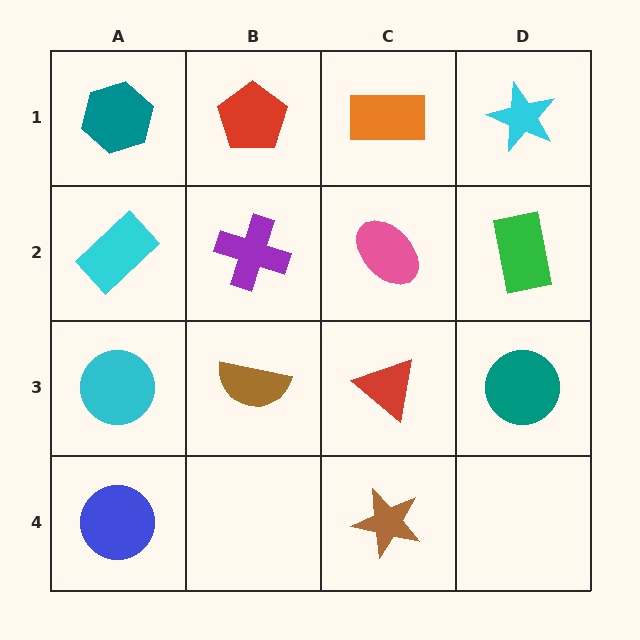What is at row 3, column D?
A teal circle.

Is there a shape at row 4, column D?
No, that cell is empty.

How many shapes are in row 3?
4 shapes.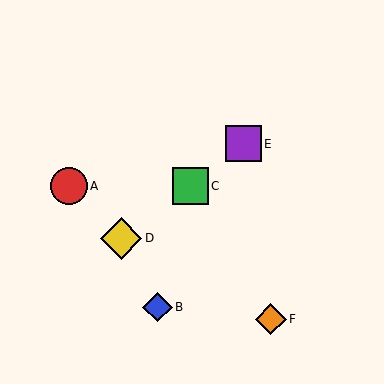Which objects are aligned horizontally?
Objects A, C are aligned horizontally.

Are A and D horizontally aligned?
No, A is at y≈186 and D is at y≈238.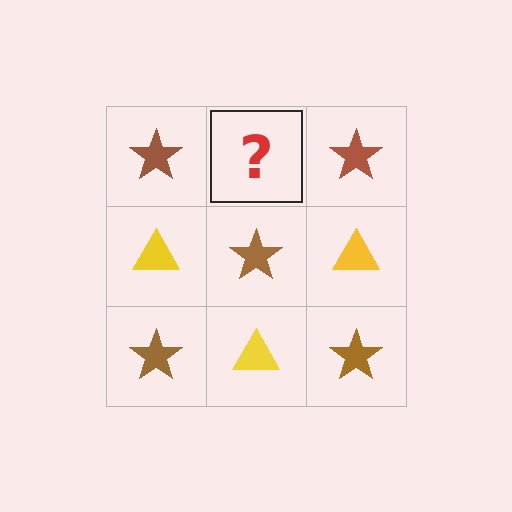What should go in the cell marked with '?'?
The missing cell should contain a yellow triangle.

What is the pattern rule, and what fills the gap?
The rule is that it alternates brown star and yellow triangle in a checkerboard pattern. The gap should be filled with a yellow triangle.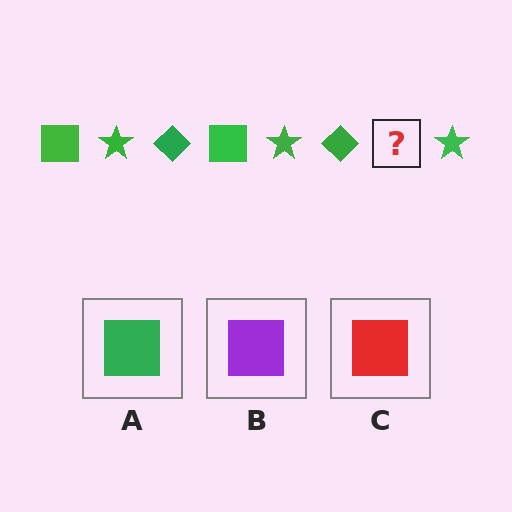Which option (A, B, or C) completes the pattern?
A.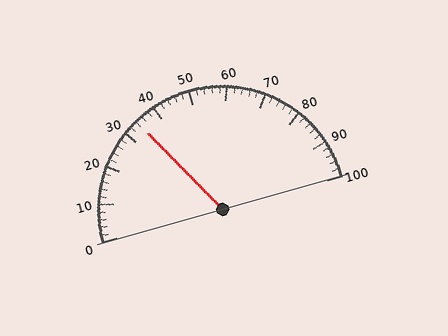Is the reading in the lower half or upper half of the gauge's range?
The reading is in the lower half of the range (0 to 100).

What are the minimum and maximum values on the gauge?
The gauge ranges from 0 to 100.